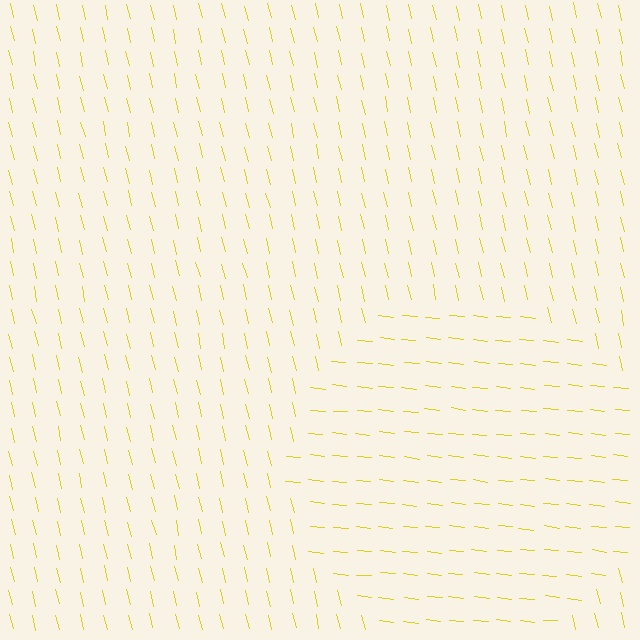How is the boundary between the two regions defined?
The boundary is defined purely by a change in line orientation (approximately 70 degrees difference). All lines are the same color and thickness.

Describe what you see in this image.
The image is filled with small yellow line segments. A circle region in the image has lines oriented differently from the surrounding lines, creating a visible texture boundary.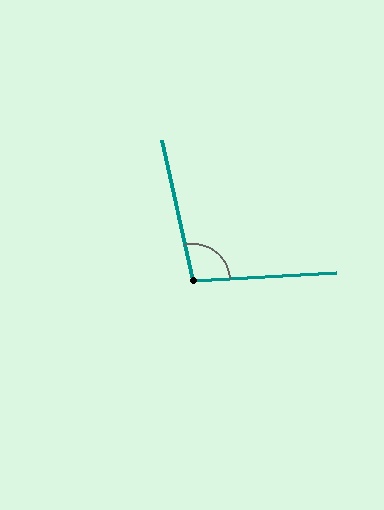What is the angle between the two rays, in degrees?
Approximately 99 degrees.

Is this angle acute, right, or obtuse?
It is obtuse.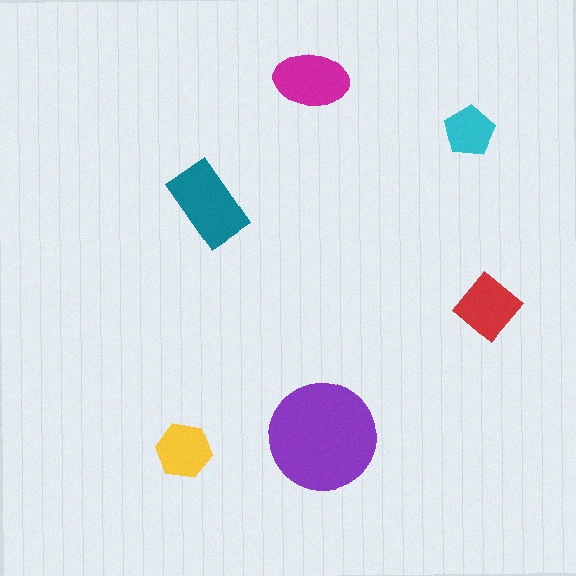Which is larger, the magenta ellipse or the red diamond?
The magenta ellipse.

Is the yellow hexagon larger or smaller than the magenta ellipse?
Smaller.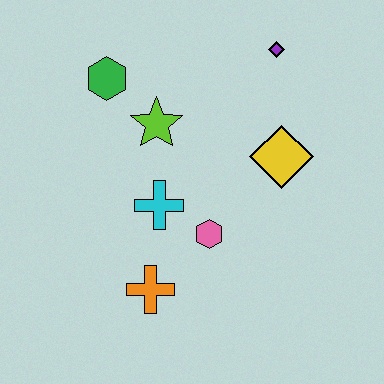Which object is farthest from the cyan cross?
The purple diamond is farthest from the cyan cross.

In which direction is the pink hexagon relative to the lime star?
The pink hexagon is below the lime star.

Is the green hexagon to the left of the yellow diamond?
Yes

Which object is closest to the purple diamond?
The yellow diamond is closest to the purple diamond.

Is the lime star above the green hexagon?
No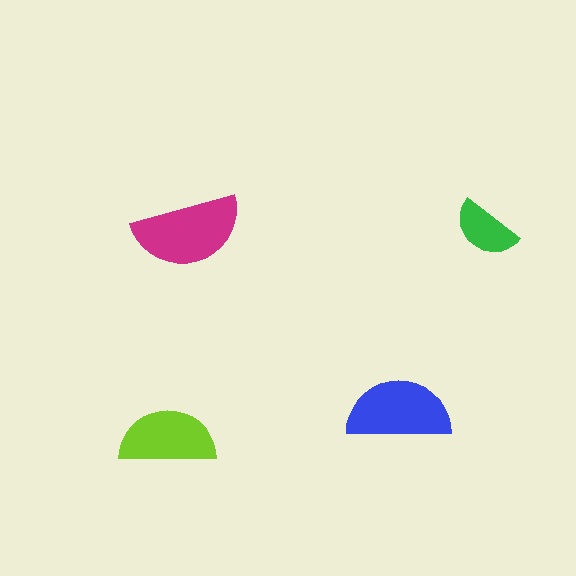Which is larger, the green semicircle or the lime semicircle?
The lime one.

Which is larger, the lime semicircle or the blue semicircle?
The blue one.